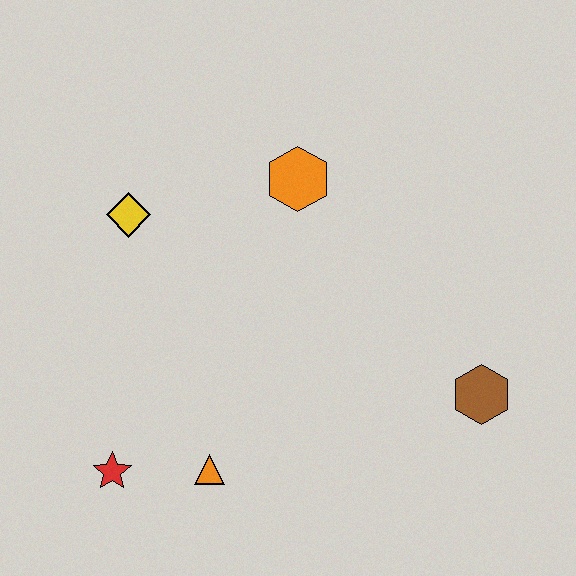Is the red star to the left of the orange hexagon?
Yes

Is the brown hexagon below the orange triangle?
No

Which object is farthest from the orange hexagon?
The red star is farthest from the orange hexagon.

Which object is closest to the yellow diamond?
The orange hexagon is closest to the yellow diamond.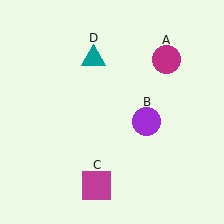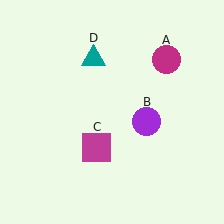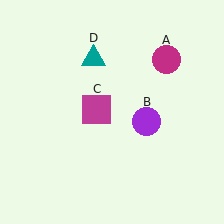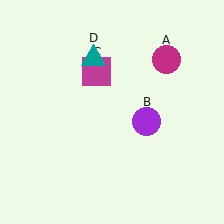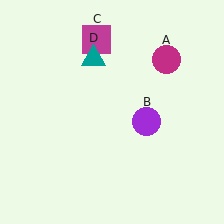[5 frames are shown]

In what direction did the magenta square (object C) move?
The magenta square (object C) moved up.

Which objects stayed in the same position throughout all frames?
Magenta circle (object A) and purple circle (object B) and teal triangle (object D) remained stationary.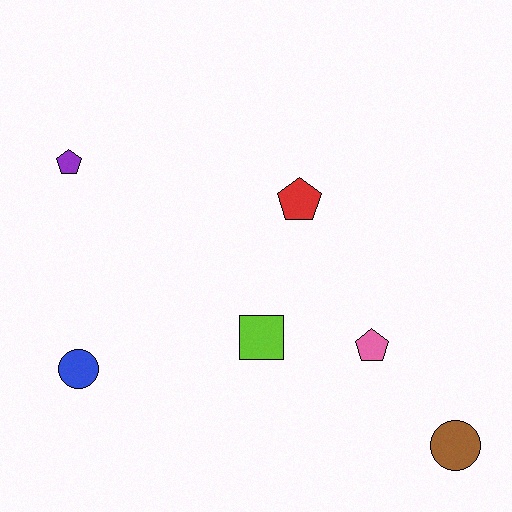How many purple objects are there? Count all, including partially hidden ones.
There is 1 purple object.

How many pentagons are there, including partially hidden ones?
There are 3 pentagons.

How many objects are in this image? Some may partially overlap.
There are 6 objects.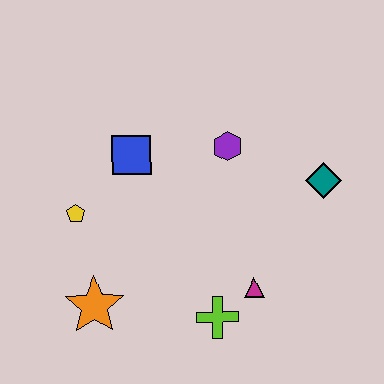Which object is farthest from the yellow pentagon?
The teal diamond is farthest from the yellow pentagon.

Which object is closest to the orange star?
The yellow pentagon is closest to the orange star.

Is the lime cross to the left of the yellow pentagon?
No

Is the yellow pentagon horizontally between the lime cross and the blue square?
No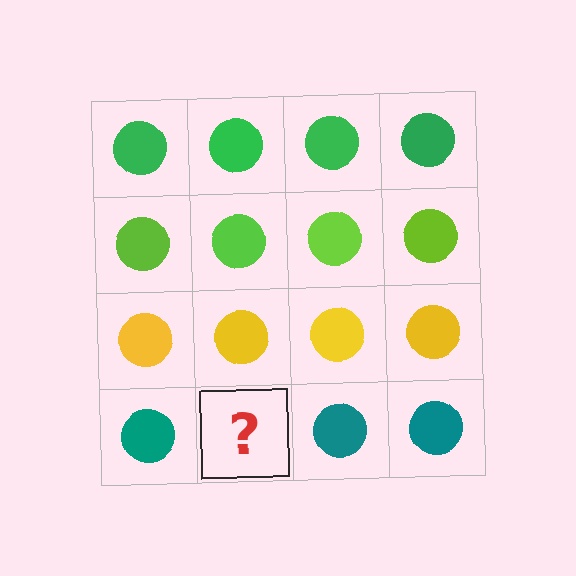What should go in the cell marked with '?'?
The missing cell should contain a teal circle.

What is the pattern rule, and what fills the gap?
The rule is that each row has a consistent color. The gap should be filled with a teal circle.